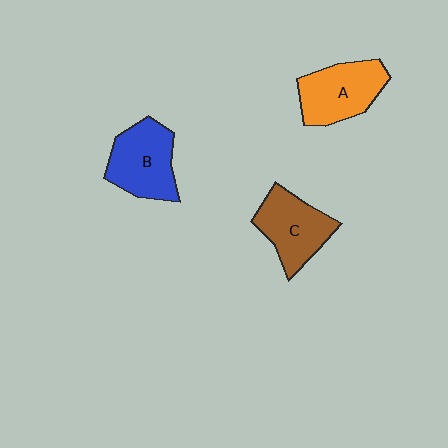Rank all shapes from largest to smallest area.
From largest to smallest: B (blue), A (orange), C (brown).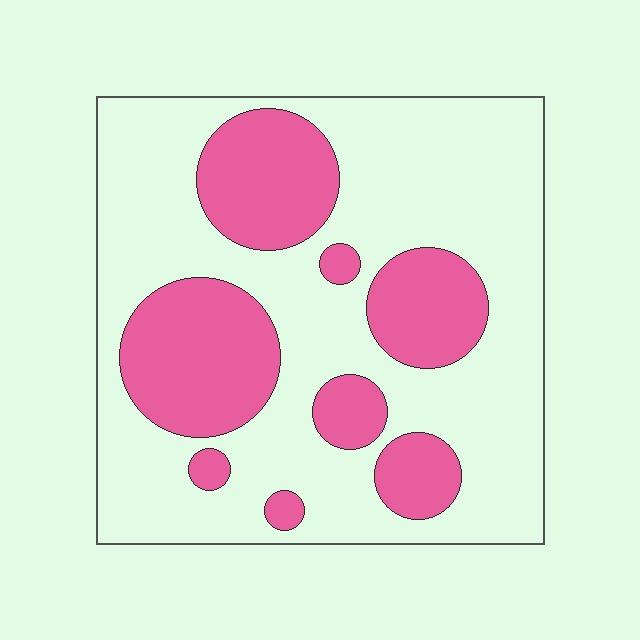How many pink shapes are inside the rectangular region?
8.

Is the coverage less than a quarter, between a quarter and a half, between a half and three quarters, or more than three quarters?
Between a quarter and a half.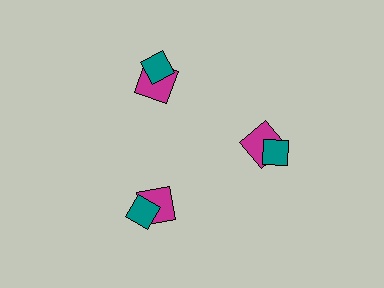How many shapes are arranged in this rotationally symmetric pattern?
There are 6 shapes, arranged in 3 groups of 2.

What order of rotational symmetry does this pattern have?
This pattern has 3-fold rotational symmetry.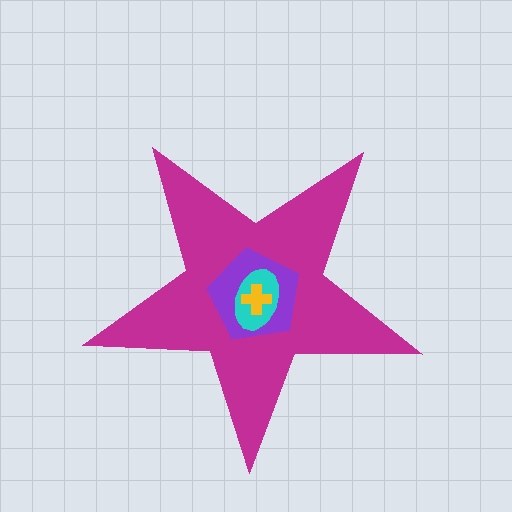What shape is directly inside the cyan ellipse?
The yellow cross.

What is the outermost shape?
The magenta star.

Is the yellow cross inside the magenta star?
Yes.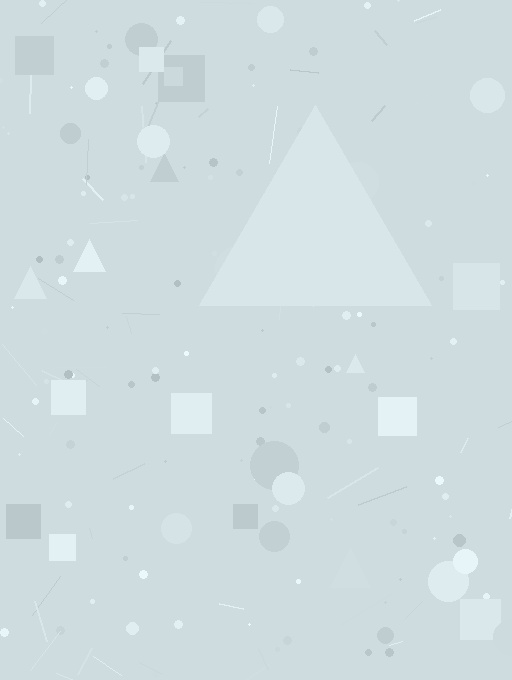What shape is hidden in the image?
A triangle is hidden in the image.